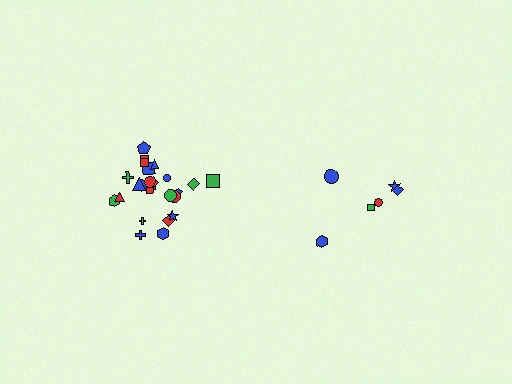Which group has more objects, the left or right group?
The left group.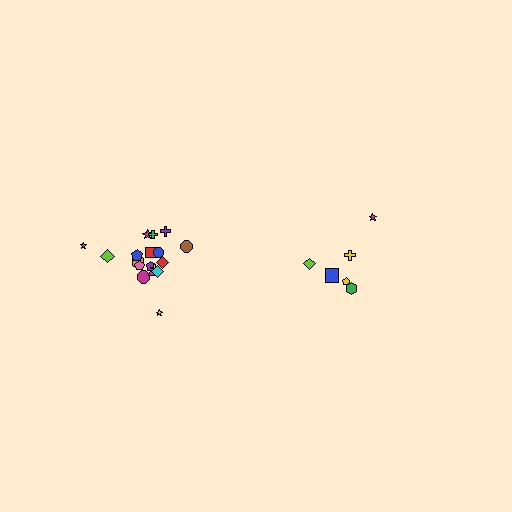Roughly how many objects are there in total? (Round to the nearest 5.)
Roughly 25 objects in total.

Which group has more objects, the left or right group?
The left group.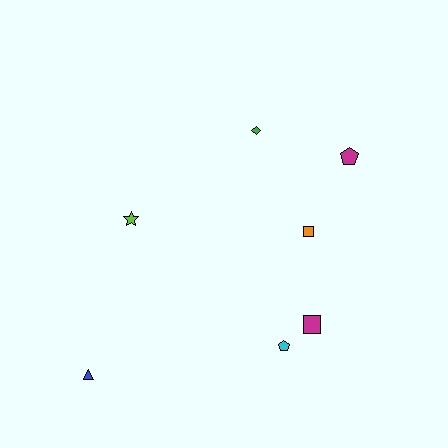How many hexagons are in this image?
There are no hexagons.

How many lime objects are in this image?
There is 1 lime object.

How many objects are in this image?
There are 7 objects.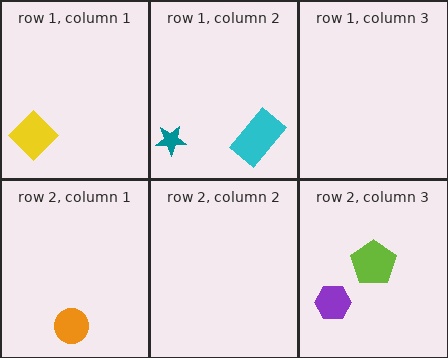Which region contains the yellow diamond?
The row 1, column 1 region.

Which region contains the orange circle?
The row 2, column 1 region.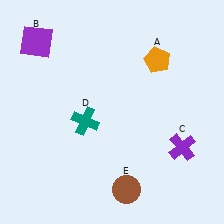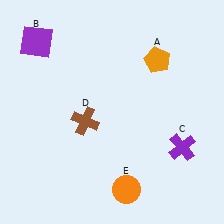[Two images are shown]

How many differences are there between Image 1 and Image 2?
There are 2 differences between the two images.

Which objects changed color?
D changed from teal to brown. E changed from brown to orange.